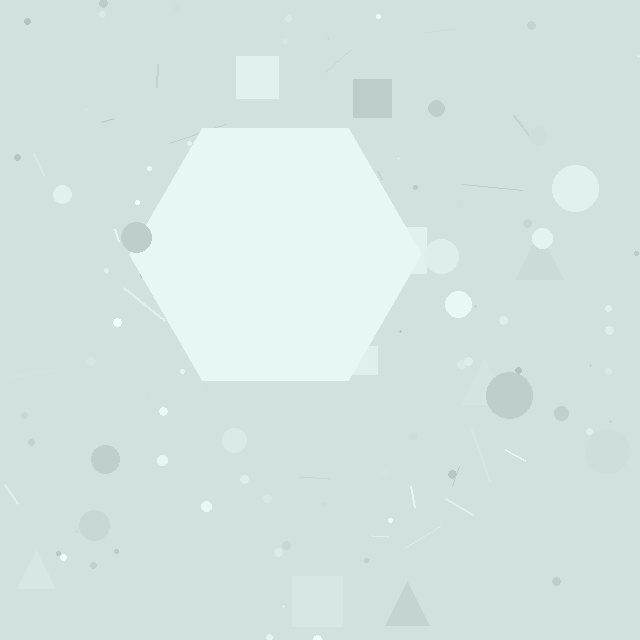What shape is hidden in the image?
A hexagon is hidden in the image.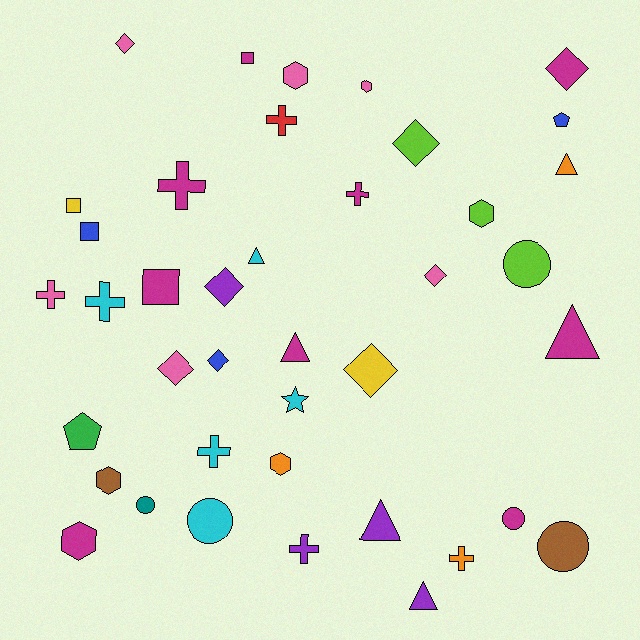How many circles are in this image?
There are 5 circles.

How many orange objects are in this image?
There are 3 orange objects.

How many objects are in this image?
There are 40 objects.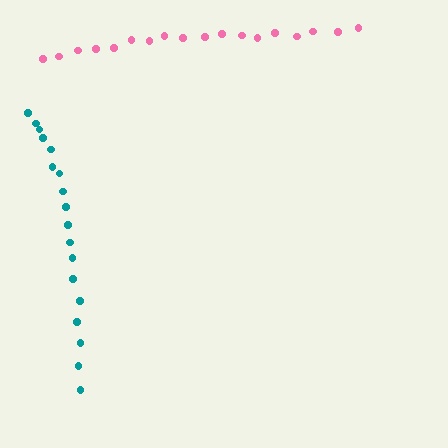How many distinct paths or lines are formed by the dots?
There are 2 distinct paths.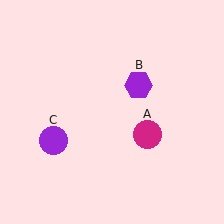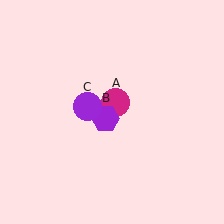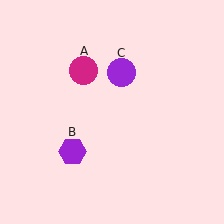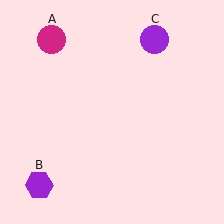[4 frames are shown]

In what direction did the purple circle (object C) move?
The purple circle (object C) moved up and to the right.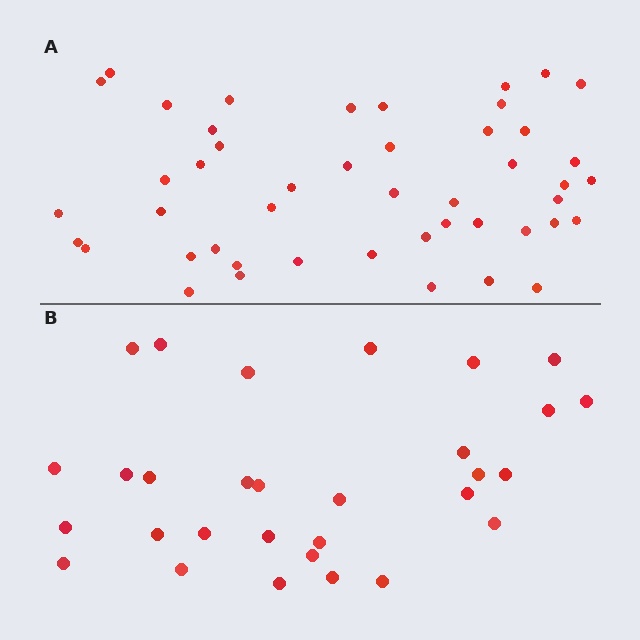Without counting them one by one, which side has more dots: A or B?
Region A (the top region) has more dots.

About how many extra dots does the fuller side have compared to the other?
Region A has approximately 15 more dots than region B.